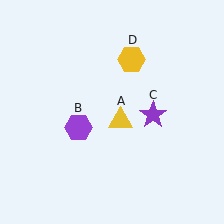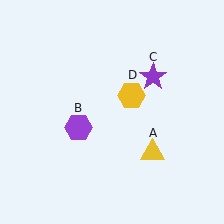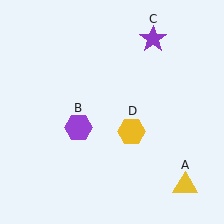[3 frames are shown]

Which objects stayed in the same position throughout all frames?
Purple hexagon (object B) remained stationary.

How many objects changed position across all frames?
3 objects changed position: yellow triangle (object A), purple star (object C), yellow hexagon (object D).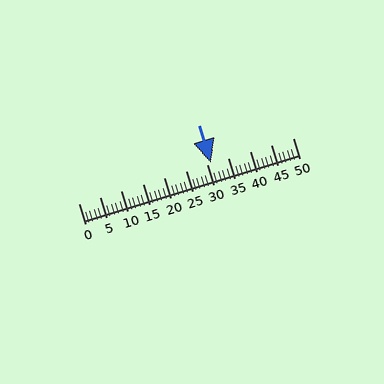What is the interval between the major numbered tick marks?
The major tick marks are spaced 5 units apart.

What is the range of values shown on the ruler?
The ruler shows values from 0 to 50.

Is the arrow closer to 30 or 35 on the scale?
The arrow is closer to 30.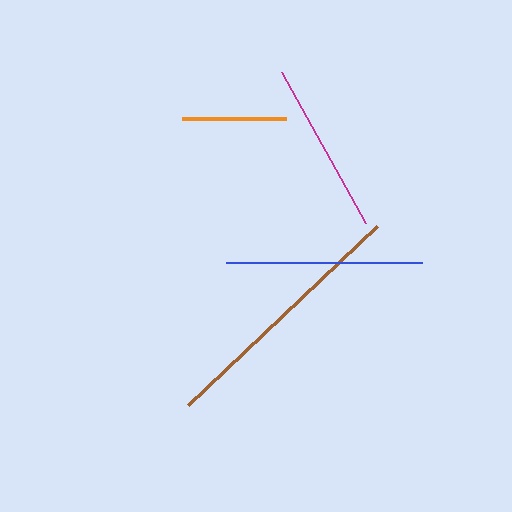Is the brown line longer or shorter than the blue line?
The brown line is longer than the blue line.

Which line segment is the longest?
The brown line is the longest at approximately 261 pixels.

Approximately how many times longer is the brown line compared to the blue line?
The brown line is approximately 1.3 times the length of the blue line.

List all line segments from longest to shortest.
From longest to shortest: brown, blue, magenta, orange.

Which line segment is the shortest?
The orange line is the shortest at approximately 104 pixels.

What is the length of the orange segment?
The orange segment is approximately 104 pixels long.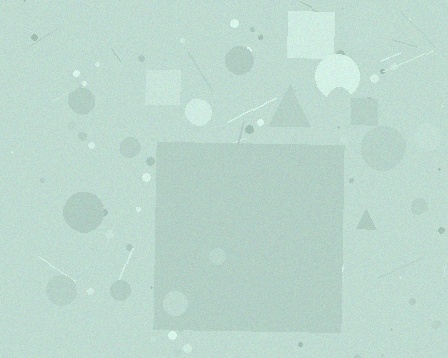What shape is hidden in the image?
A square is hidden in the image.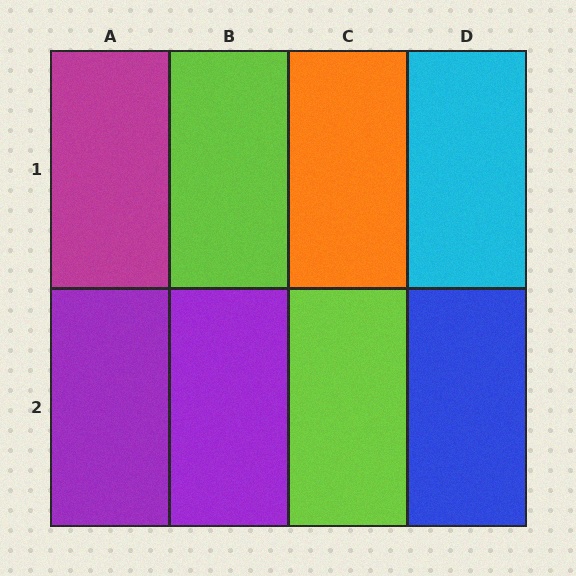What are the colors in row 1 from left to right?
Magenta, lime, orange, cyan.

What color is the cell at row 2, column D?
Blue.